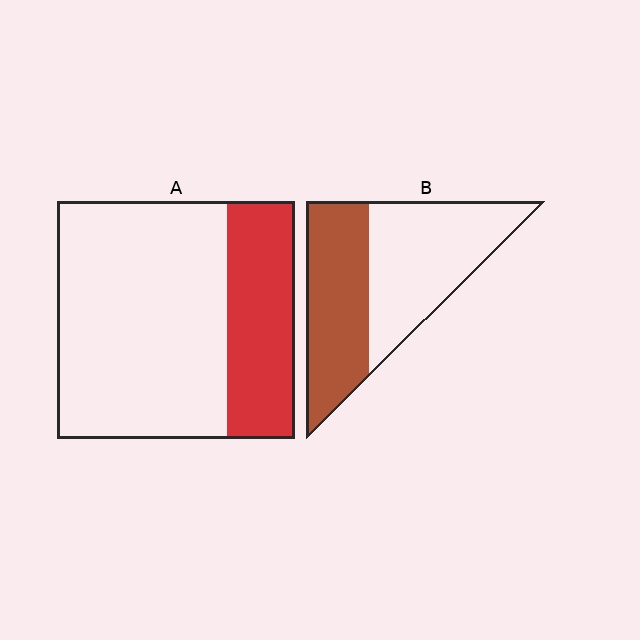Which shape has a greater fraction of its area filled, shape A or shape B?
Shape B.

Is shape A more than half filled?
No.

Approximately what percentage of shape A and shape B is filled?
A is approximately 30% and B is approximately 45%.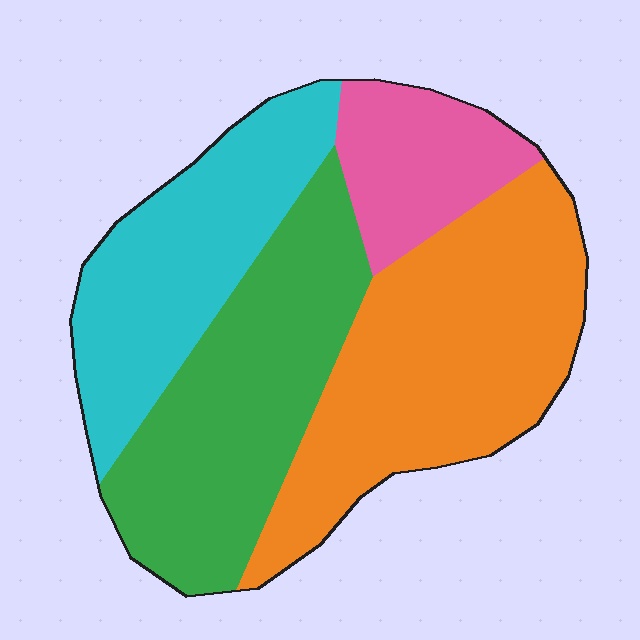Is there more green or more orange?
Orange.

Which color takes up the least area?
Pink, at roughly 15%.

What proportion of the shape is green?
Green takes up between a sixth and a third of the shape.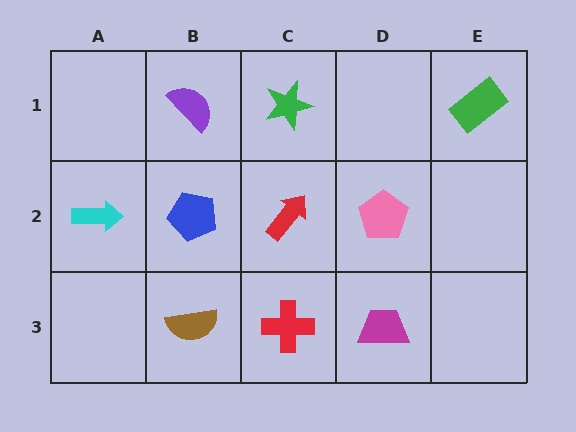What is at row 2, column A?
A cyan arrow.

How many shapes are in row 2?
4 shapes.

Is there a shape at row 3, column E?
No, that cell is empty.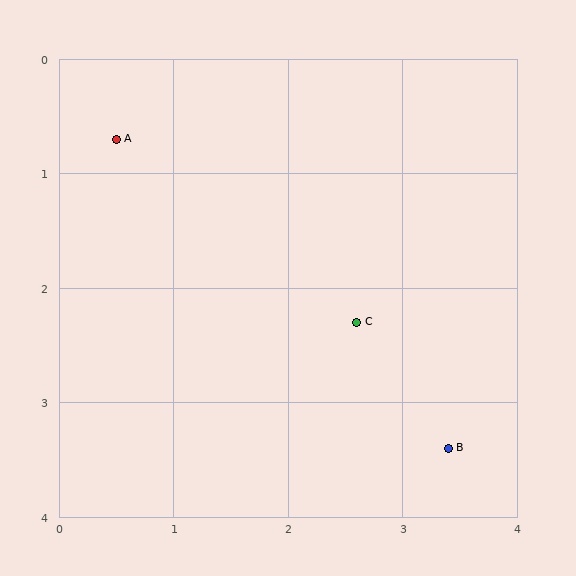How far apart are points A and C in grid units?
Points A and C are about 2.6 grid units apart.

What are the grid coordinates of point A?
Point A is at approximately (0.5, 0.7).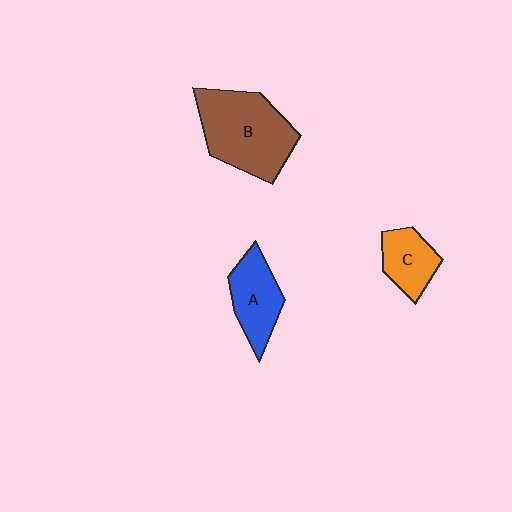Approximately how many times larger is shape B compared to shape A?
Approximately 1.7 times.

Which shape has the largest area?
Shape B (brown).